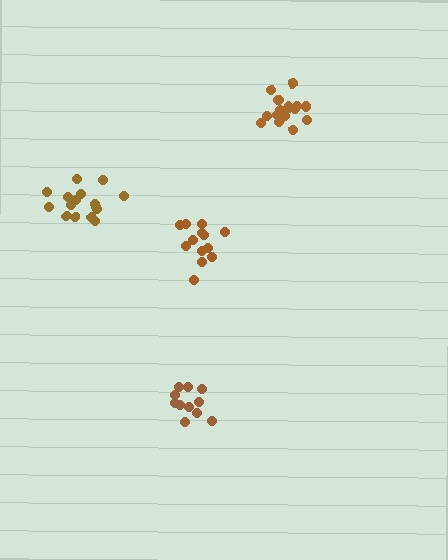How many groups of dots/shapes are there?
There are 4 groups.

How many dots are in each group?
Group 1: 17 dots, Group 2: 16 dots, Group 3: 11 dots, Group 4: 13 dots (57 total).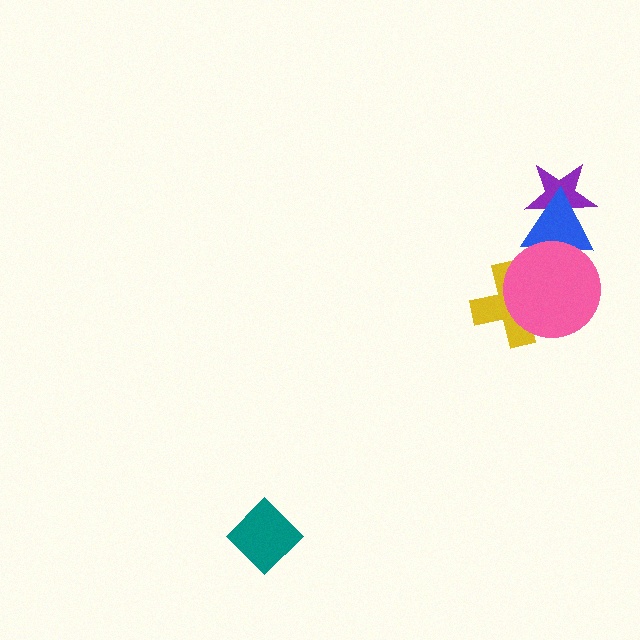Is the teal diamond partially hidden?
No, no other shape covers it.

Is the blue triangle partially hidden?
Yes, it is partially covered by another shape.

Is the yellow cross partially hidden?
Yes, it is partially covered by another shape.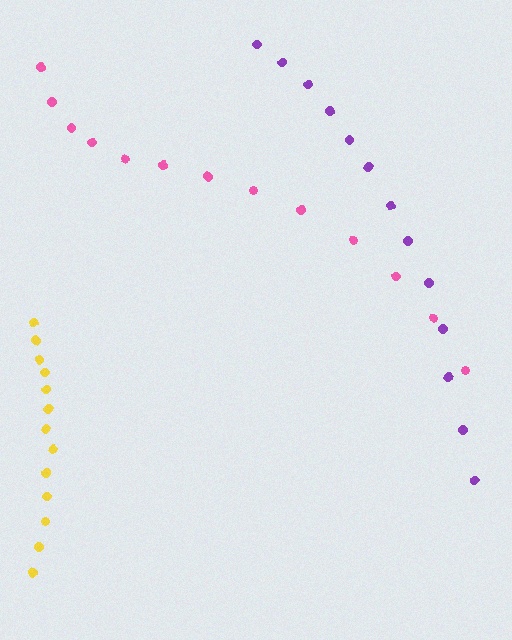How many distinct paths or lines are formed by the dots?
There are 3 distinct paths.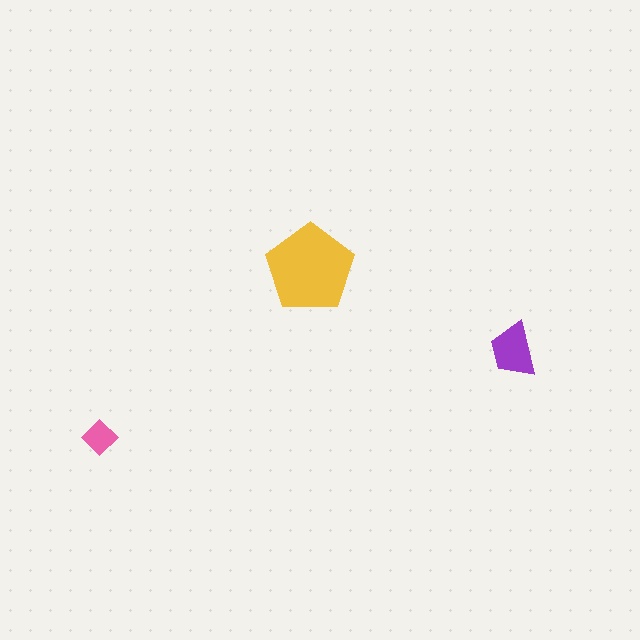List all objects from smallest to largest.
The pink diamond, the purple trapezoid, the yellow pentagon.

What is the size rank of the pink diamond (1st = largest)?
3rd.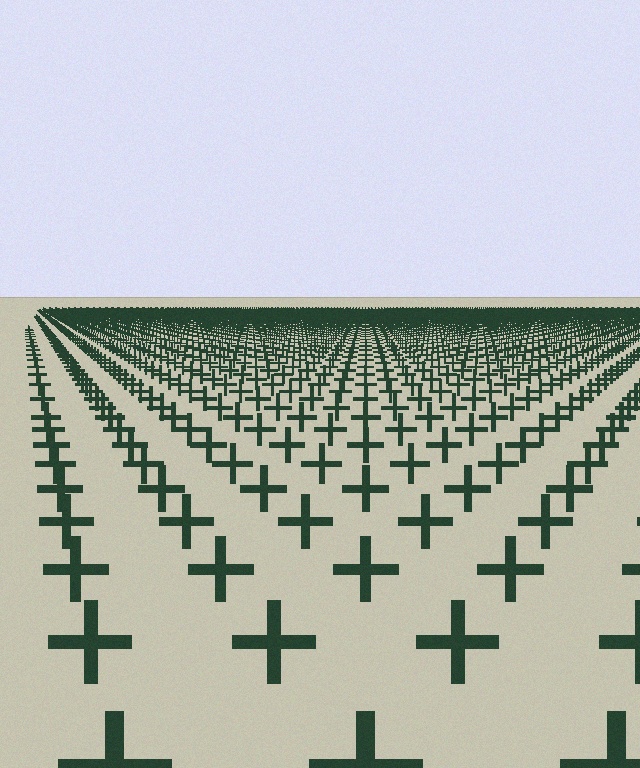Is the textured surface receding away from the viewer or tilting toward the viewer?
The surface is receding away from the viewer. Texture elements get smaller and denser toward the top.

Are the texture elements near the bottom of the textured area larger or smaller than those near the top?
Larger. Near the bottom, elements are closer to the viewer and appear at a bigger on-screen size.